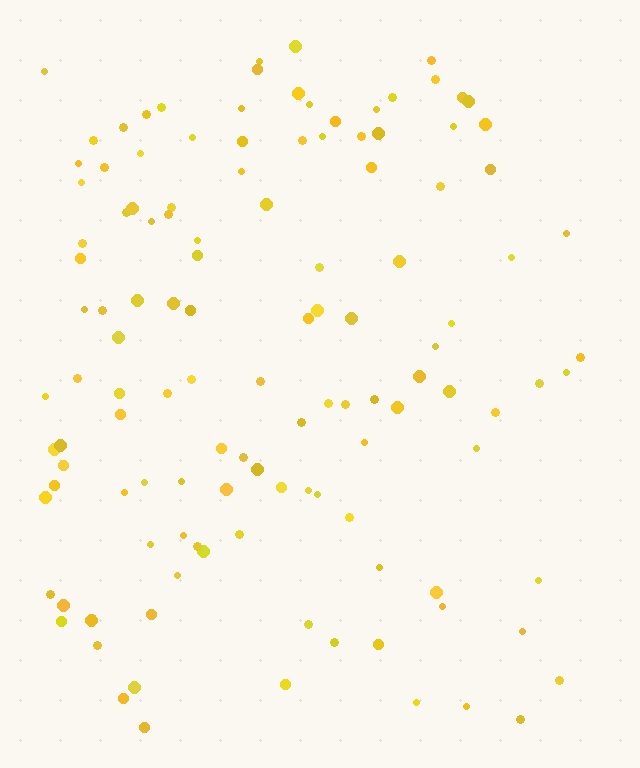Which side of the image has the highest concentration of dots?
The left.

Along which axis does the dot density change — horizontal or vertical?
Horizontal.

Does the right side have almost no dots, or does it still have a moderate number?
Still a moderate number, just noticeably fewer than the left.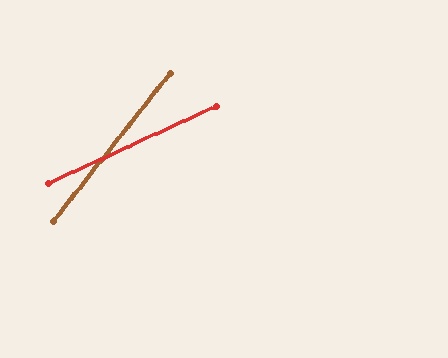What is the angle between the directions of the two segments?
Approximately 27 degrees.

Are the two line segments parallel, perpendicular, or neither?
Neither parallel nor perpendicular — they differ by about 27°.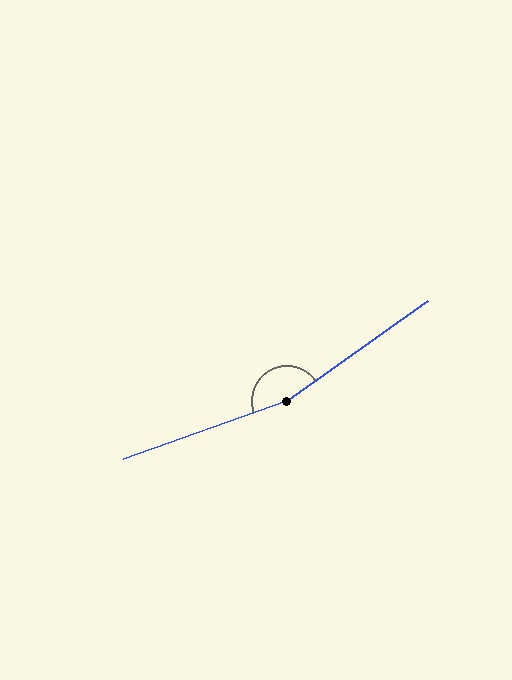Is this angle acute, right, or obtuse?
It is obtuse.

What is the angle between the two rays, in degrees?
Approximately 164 degrees.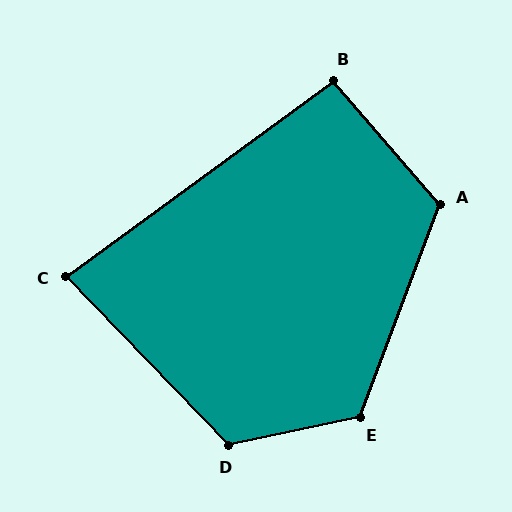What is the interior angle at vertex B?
Approximately 95 degrees (approximately right).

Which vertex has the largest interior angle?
E, at approximately 123 degrees.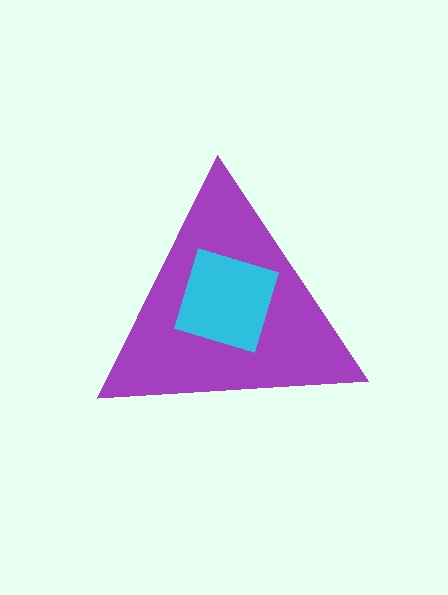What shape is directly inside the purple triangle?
The cyan diamond.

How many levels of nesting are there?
2.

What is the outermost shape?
The purple triangle.